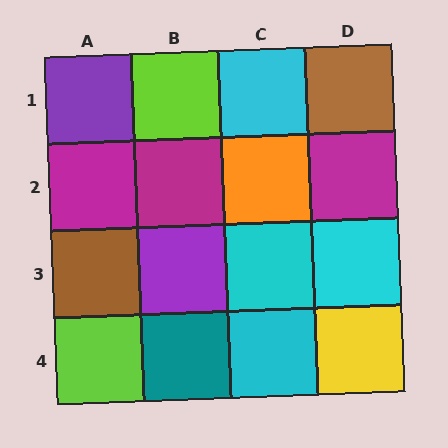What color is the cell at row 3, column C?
Cyan.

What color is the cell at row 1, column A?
Purple.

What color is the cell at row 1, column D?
Brown.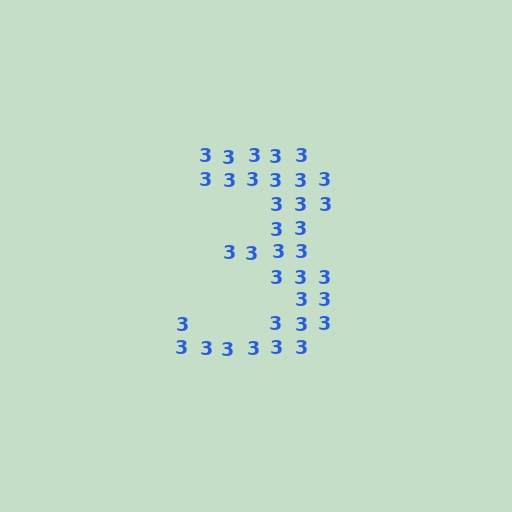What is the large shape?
The large shape is the digit 3.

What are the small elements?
The small elements are digit 3's.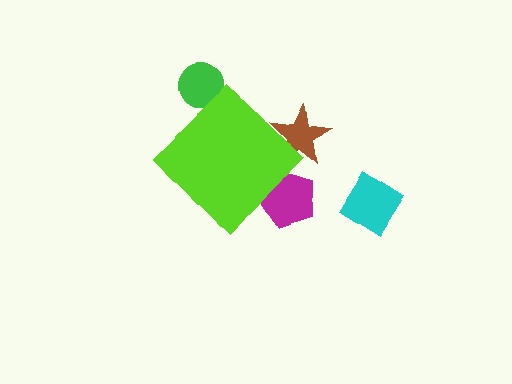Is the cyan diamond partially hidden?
No, the cyan diamond is fully visible.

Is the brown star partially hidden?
Yes, the brown star is partially hidden behind the lime diamond.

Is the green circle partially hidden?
Yes, the green circle is partially hidden behind the lime diamond.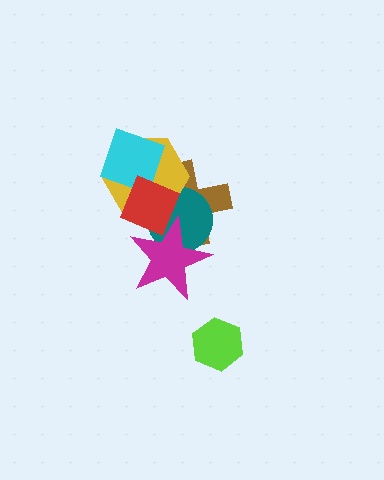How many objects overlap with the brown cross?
4 objects overlap with the brown cross.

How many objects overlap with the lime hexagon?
0 objects overlap with the lime hexagon.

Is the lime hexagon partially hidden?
No, no other shape covers it.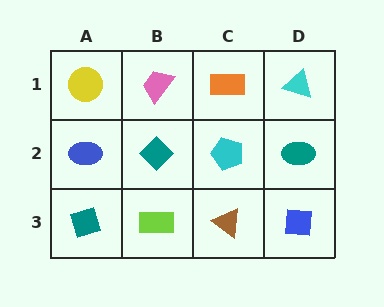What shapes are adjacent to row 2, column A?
A yellow circle (row 1, column A), a teal diamond (row 3, column A), a teal diamond (row 2, column B).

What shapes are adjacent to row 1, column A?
A blue ellipse (row 2, column A), a pink trapezoid (row 1, column B).